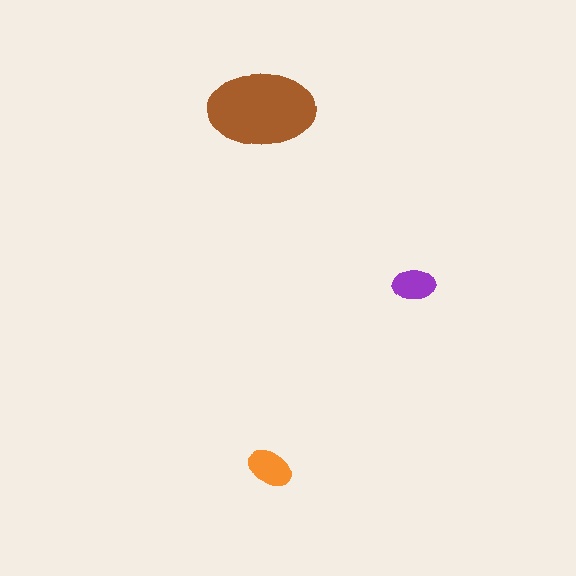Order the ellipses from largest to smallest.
the brown one, the orange one, the purple one.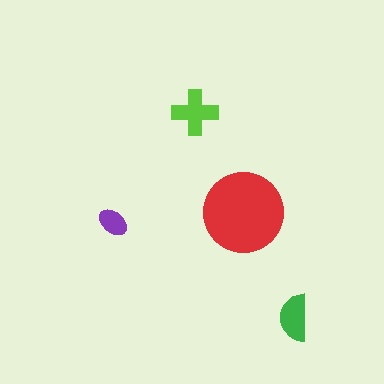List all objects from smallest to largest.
The purple ellipse, the green semicircle, the lime cross, the red circle.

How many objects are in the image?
There are 4 objects in the image.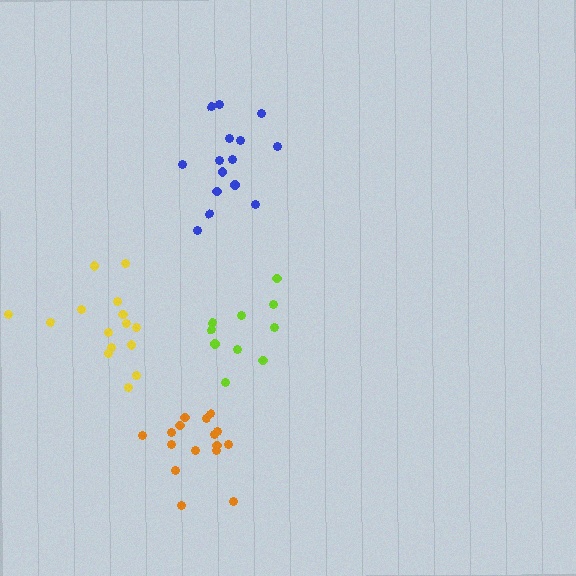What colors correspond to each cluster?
The clusters are colored: yellow, lime, blue, orange.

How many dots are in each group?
Group 1: 15 dots, Group 2: 10 dots, Group 3: 15 dots, Group 4: 16 dots (56 total).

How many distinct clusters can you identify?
There are 4 distinct clusters.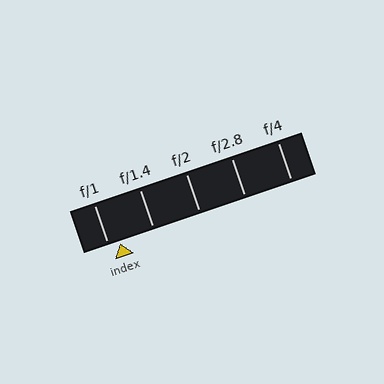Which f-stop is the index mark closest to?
The index mark is closest to f/1.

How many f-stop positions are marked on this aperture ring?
There are 5 f-stop positions marked.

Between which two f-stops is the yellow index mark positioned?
The index mark is between f/1 and f/1.4.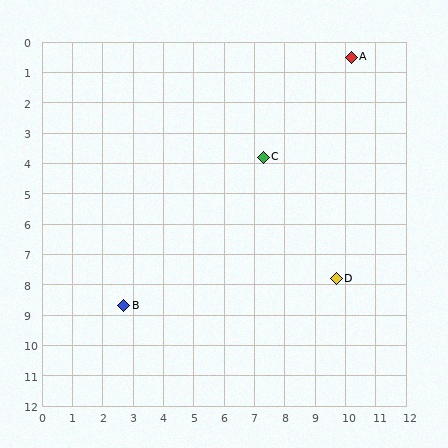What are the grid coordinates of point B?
Point B is at approximately (2.7, 8.7).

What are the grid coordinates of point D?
Point D is at approximately (9.7, 7.8).